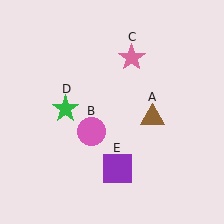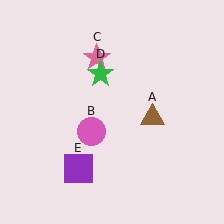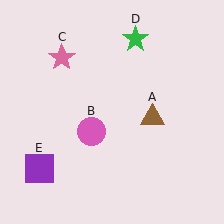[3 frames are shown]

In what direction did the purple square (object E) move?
The purple square (object E) moved left.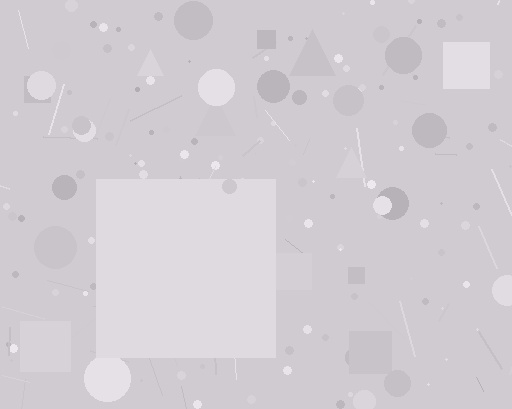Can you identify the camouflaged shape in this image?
The camouflaged shape is a square.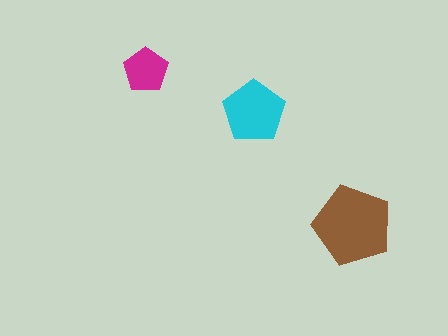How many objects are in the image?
There are 3 objects in the image.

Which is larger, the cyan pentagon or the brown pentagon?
The brown one.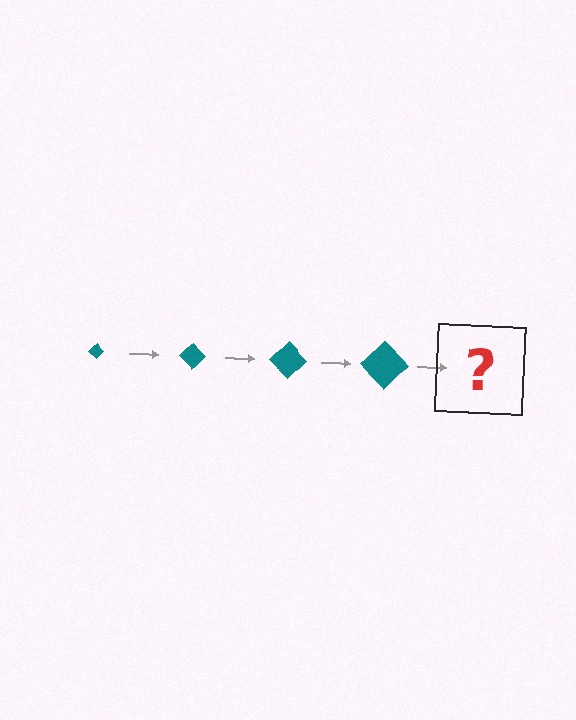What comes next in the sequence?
The next element should be a teal diamond, larger than the previous one.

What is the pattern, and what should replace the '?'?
The pattern is that the diamond gets progressively larger each step. The '?' should be a teal diamond, larger than the previous one.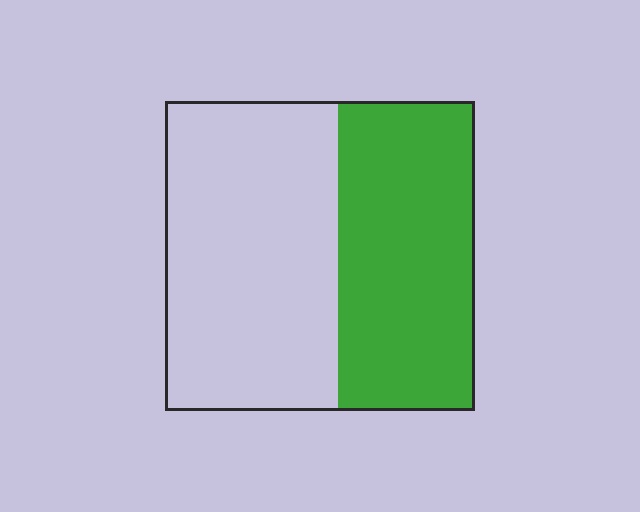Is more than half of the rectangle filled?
No.